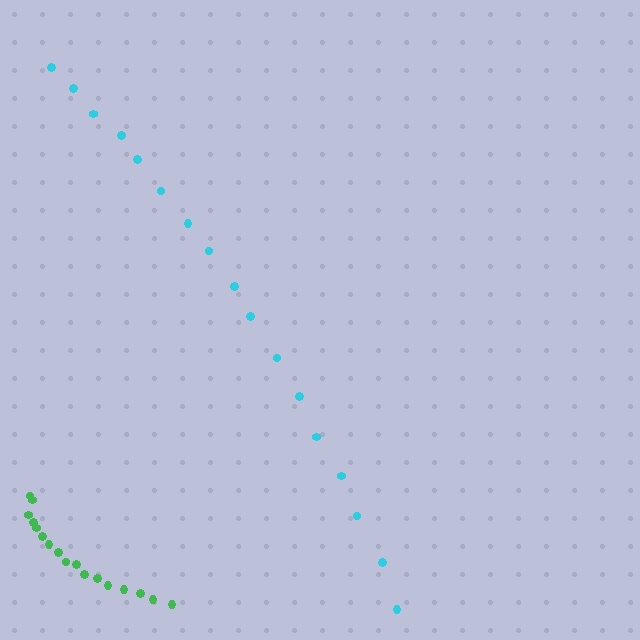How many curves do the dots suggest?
There are 2 distinct paths.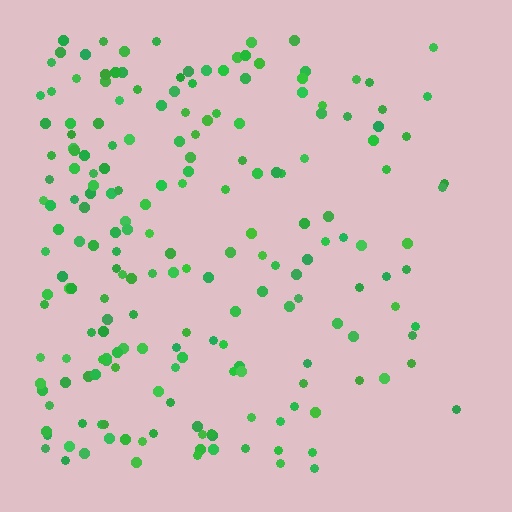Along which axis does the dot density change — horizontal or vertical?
Horizontal.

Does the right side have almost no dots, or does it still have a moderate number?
Still a moderate number, just noticeably fewer than the left.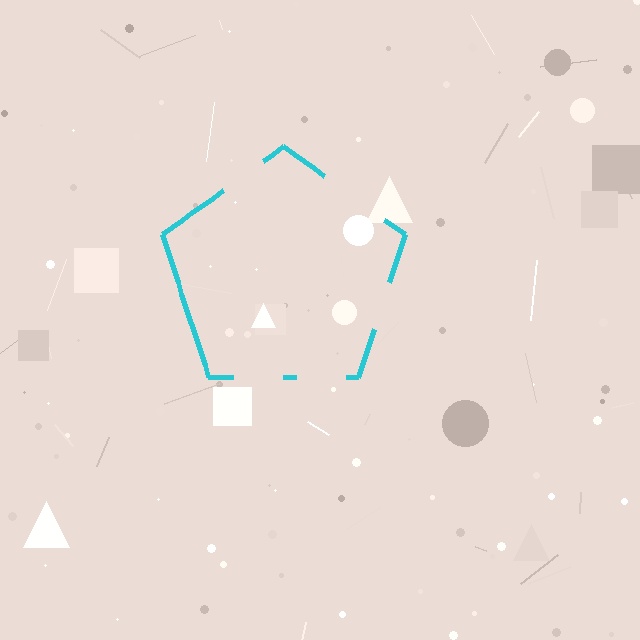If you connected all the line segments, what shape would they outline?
They would outline a pentagon.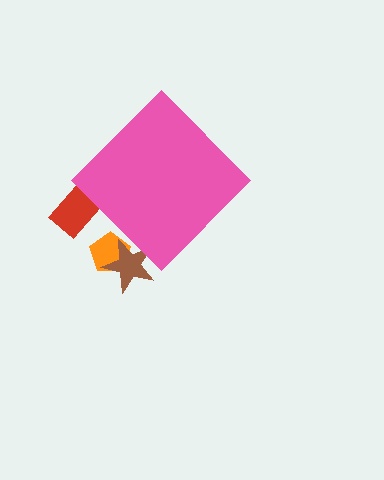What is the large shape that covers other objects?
A pink diamond.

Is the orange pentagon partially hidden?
Yes, the orange pentagon is partially hidden behind the pink diamond.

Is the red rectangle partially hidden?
Yes, the red rectangle is partially hidden behind the pink diamond.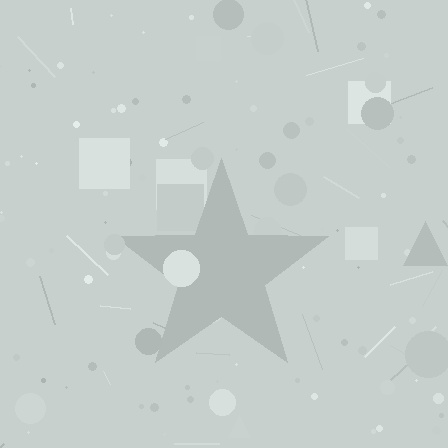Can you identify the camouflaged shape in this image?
The camouflaged shape is a star.